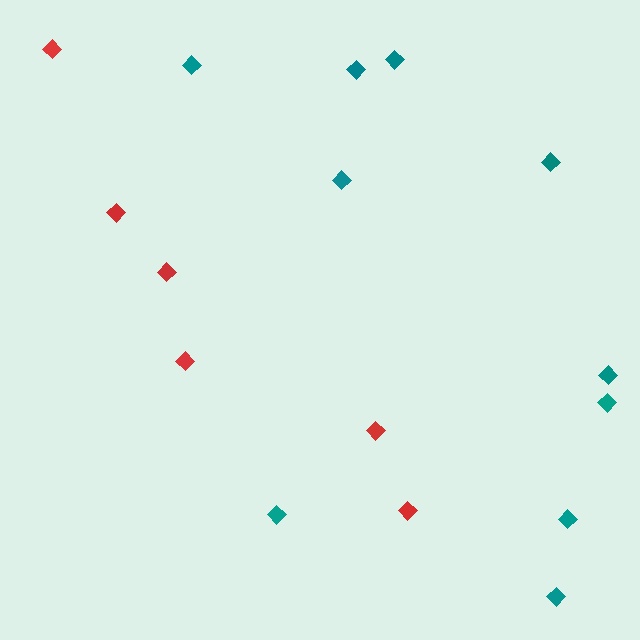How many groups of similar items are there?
There are 2 groups: one group of red diamonds (6) and one group of teal diamonds (10).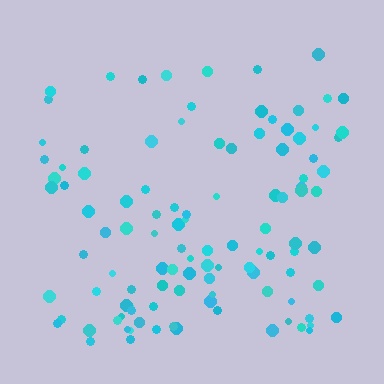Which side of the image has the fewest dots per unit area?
The top.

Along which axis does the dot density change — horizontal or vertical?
Vertical.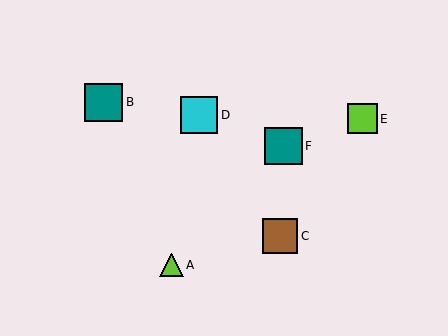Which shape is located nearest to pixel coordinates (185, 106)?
The cyan square (labeled D) at (199, 115) is nearest to that location.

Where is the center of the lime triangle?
The center of the lime triangle is at (171, 265).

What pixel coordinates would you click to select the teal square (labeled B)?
Click at (104, 102) to select the teal square B.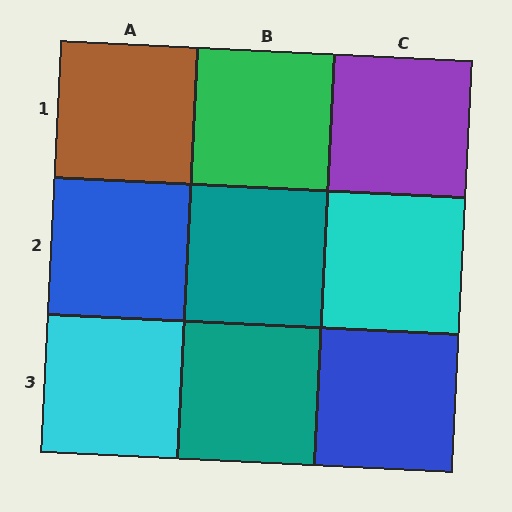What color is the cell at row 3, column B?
Teal.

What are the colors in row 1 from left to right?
Brown, green, purple.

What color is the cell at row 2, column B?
Teal.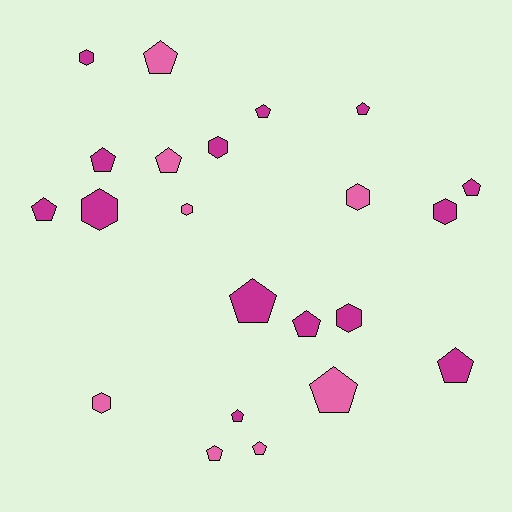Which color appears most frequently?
Magenta, with 14 objects.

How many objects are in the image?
There are 22 objects.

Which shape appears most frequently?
Pentagon, with 14 objects.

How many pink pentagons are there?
There are 5 pink pentagons.